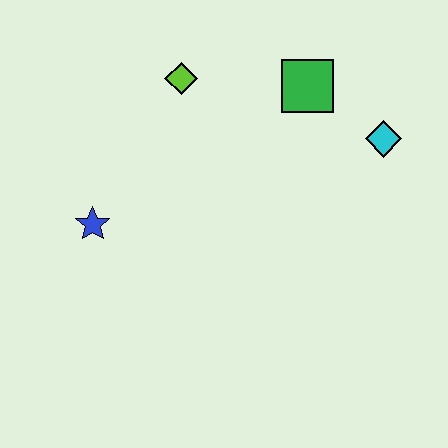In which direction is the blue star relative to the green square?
The blue star is to the left of the green square.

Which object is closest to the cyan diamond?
The green square is closest to the cyan diamond.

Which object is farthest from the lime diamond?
The cyan diamond is farthest from the lime diamond.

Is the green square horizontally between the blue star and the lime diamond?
No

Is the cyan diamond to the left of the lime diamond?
No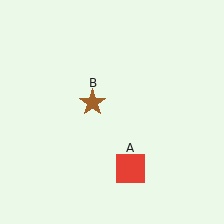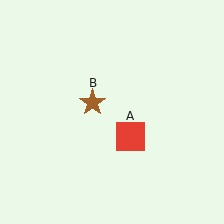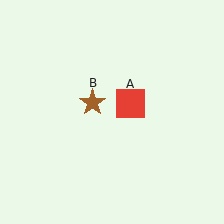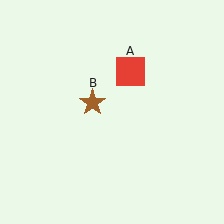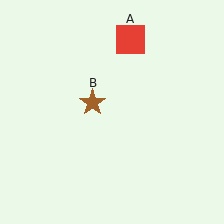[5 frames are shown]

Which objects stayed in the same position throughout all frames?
Brown star (object B) remained stationary.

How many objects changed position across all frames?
1 object changed position: red square (object A).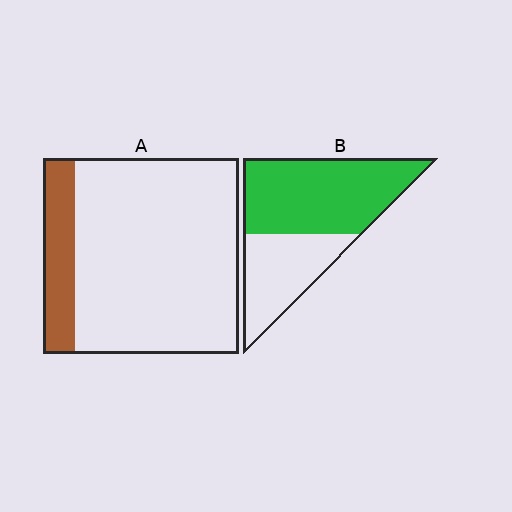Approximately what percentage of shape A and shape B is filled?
A is approximately 15% and B is approximately 60%.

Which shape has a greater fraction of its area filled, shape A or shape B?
Shape B.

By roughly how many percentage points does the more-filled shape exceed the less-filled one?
By roughly 45 percentage points (B over A).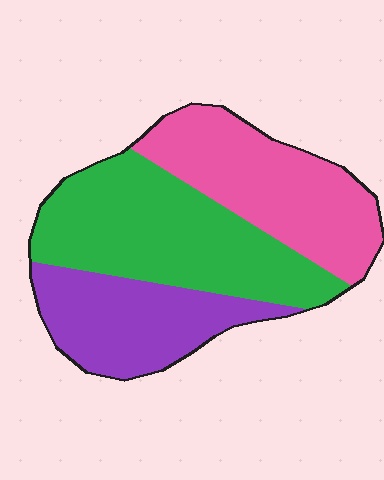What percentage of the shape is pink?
Pink takes up about one third (1/3) of the shape.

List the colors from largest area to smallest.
From largest to smallest: green, pink, purple.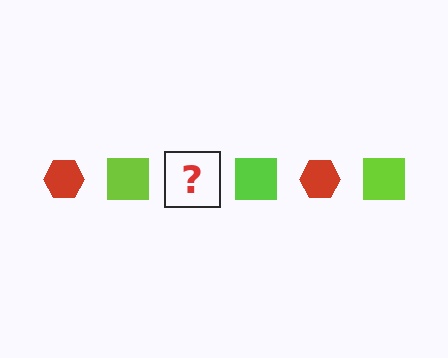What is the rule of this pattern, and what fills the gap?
The rule is that the pattern alternates between red hexagon and lime square. The gap should be filled with a red hexagon.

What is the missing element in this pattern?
The missing element is a red hexagon.